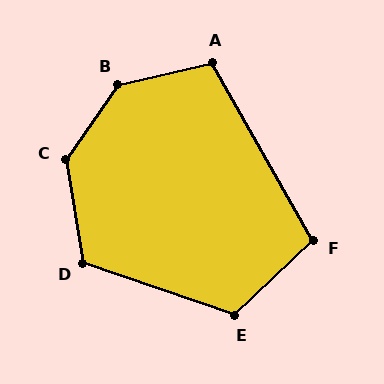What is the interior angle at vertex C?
Approximately 136 degrees (obtuse).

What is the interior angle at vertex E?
Approximately 118 degrees (obtuse).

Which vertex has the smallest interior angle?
F, at approximately 104 degrees.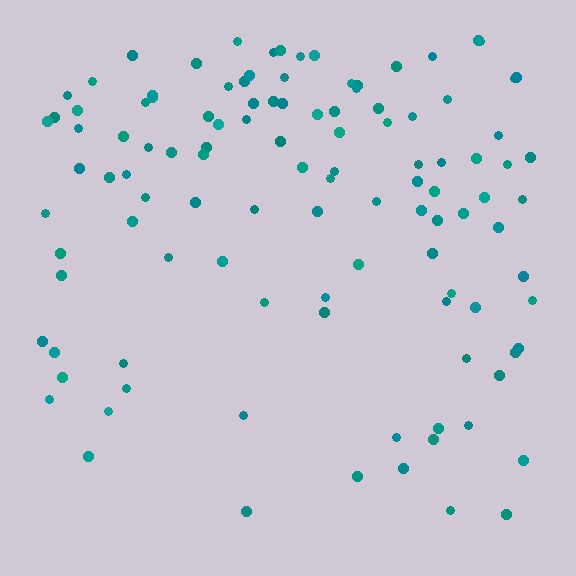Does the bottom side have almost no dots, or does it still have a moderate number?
Still a moderate number, just noticeably fewer than the top.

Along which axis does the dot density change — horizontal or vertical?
Vertical.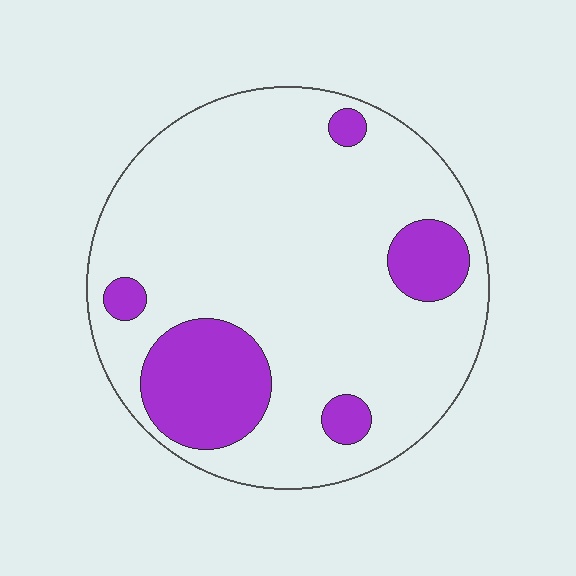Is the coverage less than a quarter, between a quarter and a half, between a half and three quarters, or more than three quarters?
Less than a quarter.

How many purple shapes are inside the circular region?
5.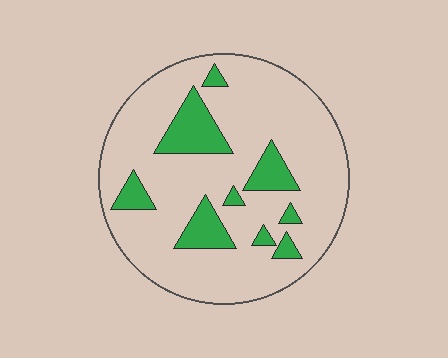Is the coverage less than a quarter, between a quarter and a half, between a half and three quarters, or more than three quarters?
Less than a quarter.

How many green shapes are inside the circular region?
9.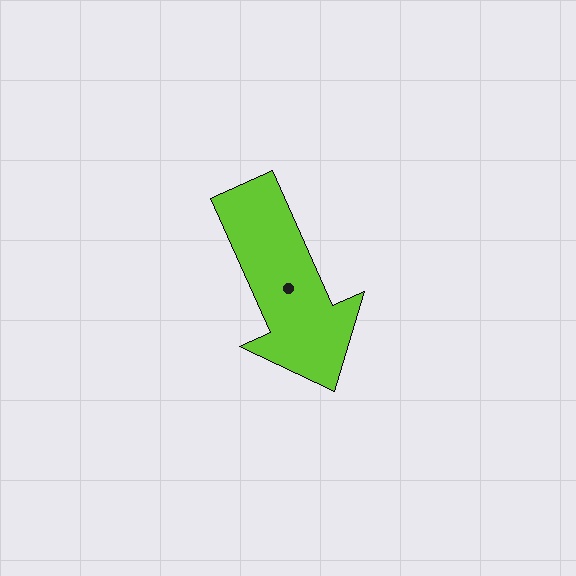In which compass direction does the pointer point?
Southeast.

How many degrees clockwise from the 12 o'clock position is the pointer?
Approximately 156 degrees.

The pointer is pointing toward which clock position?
Roughly 5 o'clock.